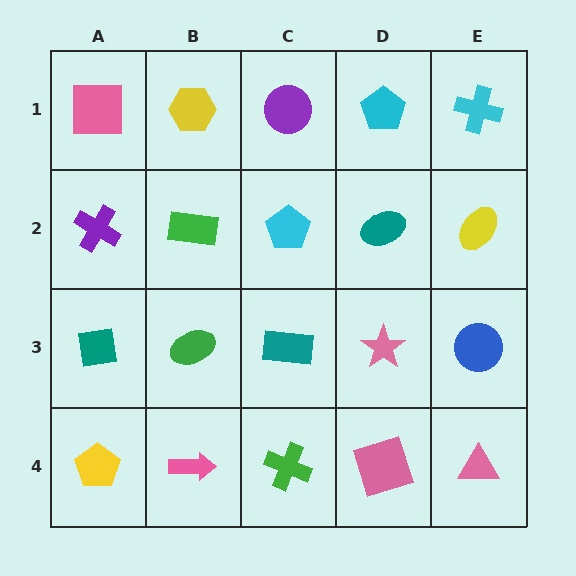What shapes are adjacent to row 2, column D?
A cyan pentagon (row 1, column D), a pink star (row 3, column D), a cyan pentagon (row 2, column C), a yellow ellipse (row 2, column E).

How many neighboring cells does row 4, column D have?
3.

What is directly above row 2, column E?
A cyan cross.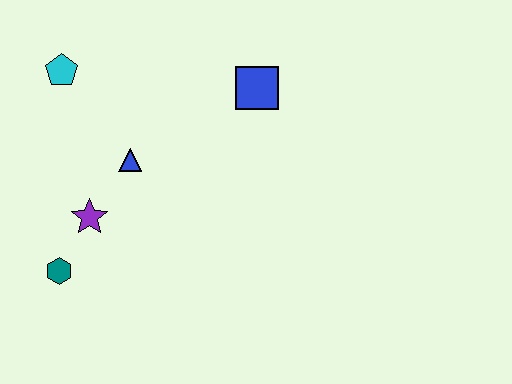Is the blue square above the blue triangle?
Yes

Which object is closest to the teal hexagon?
The purple star is closest to the teal hexagon.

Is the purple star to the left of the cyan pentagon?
No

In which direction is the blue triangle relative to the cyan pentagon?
The blue triangle is below the cyan pentagon.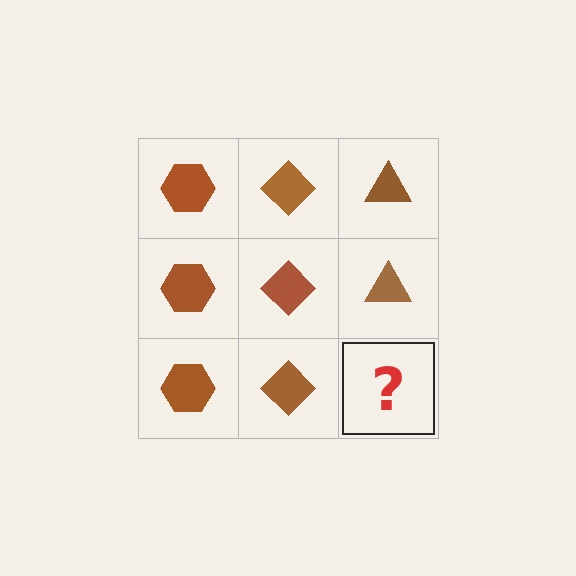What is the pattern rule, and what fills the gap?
The rule is that each column has a consistent shape. The gap should be filled with a brown triangle.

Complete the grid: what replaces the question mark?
The question mark should be replaced with a brown triangle.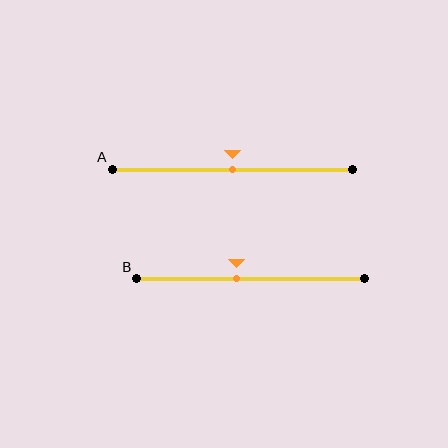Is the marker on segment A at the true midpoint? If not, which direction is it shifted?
Yes, the marker on segment A is at the true midpoint.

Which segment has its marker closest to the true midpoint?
Segment A has its marker closest to the true midpoint.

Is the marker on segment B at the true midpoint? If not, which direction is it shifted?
No, the marker on segment B is shifted to the left by about 6% of the segment length.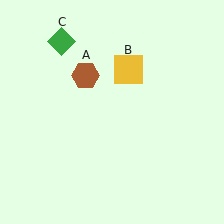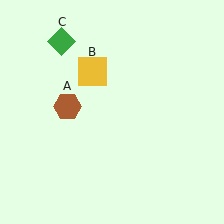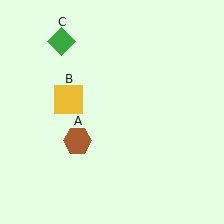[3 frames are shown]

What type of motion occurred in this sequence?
The brown hexagon (object A), yellow square (object B) rotated counterclockwise around the center of the scene.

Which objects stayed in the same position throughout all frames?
Green diamond (object C) remained stationary.